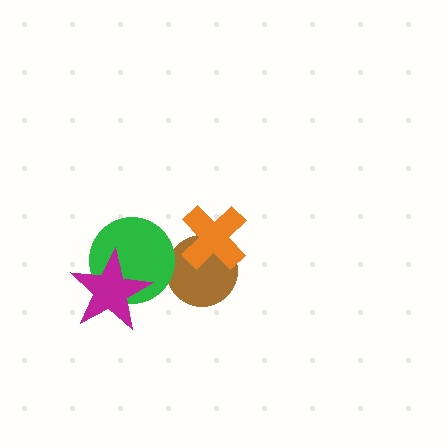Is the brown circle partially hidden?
Yes, it is partially covered by another shape.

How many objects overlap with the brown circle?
1 object overlaps with the brown circle.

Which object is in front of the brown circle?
The orange cross is in front of the brown circle.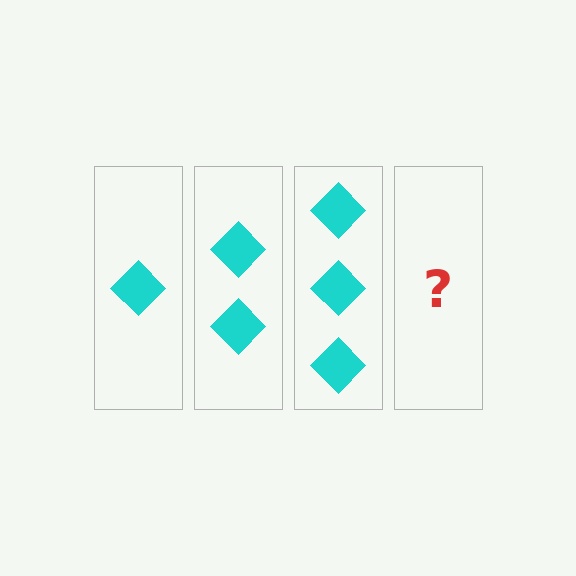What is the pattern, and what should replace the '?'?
The pattern is that each step adds one more diamond. The '?' should be 4 diamonds.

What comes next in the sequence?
The next element should be 4 diamonds.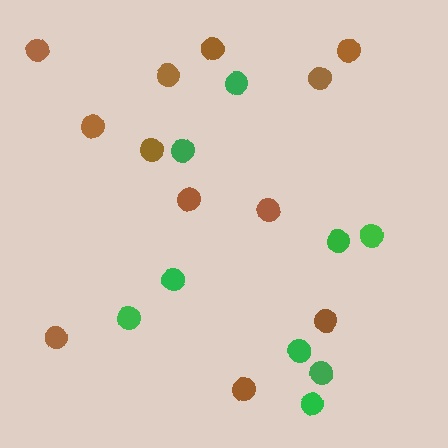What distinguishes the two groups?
There are 2 groups: one group of brown circles (12) and one group of green circles (9).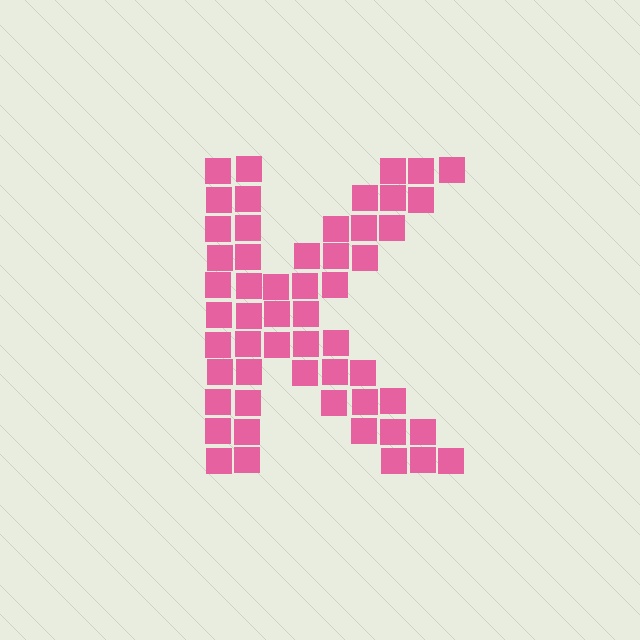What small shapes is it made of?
It is made of small squares.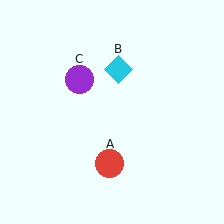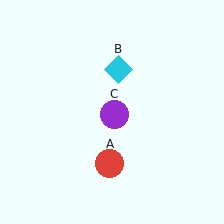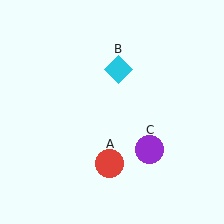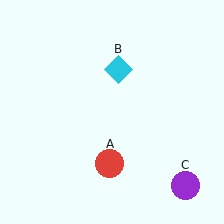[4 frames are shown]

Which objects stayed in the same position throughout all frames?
Red circle (object A) and cyan diamond (object B) remained stationary.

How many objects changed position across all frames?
1 object changed position: purple circle (object C).